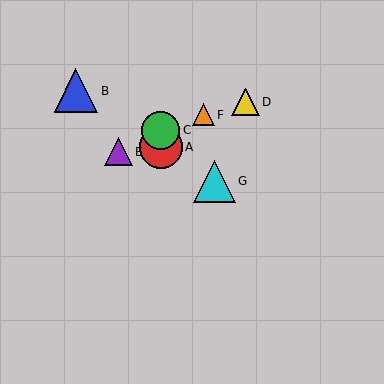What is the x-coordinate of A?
Object A is at x≈161.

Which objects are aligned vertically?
Objects A, C are aligned vertically.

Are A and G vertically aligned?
No, A is at x≈161 and G is at x≈215.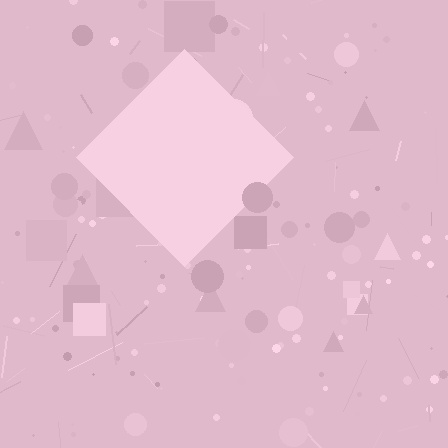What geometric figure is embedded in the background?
A diamond is embedded in the background.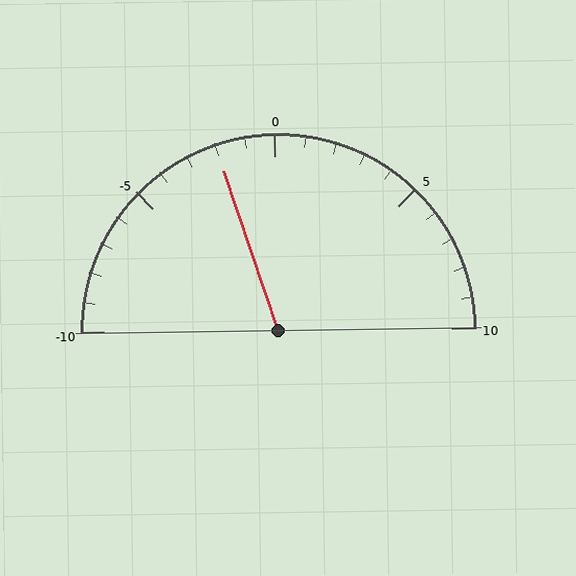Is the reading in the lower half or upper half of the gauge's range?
The reading is in the lower half of the range (-10 to 10).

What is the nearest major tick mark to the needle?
The nearest major tick mark is 0.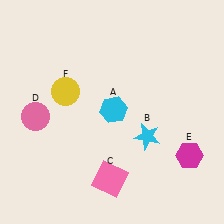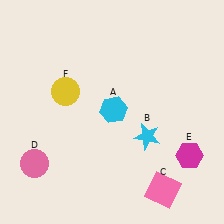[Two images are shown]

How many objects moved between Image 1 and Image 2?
2 objects moved between the two images.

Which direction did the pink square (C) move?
The pink square (C) moved right.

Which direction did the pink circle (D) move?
The pink circle (D) moved down.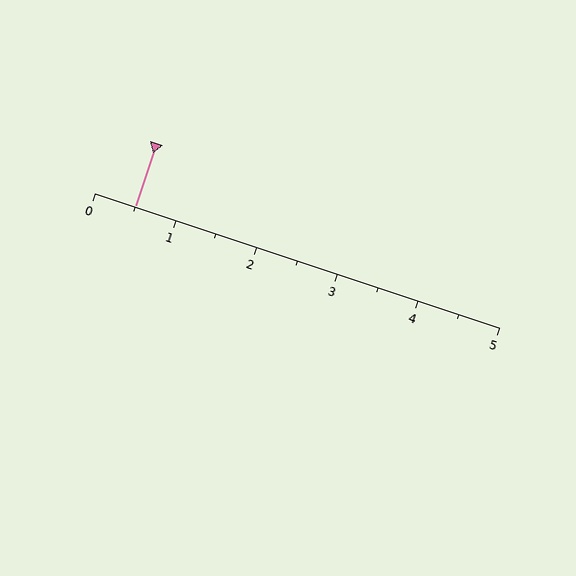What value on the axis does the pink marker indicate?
The marker indicates approximately 0.5.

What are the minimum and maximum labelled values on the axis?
The axis runs from 0 to 5.